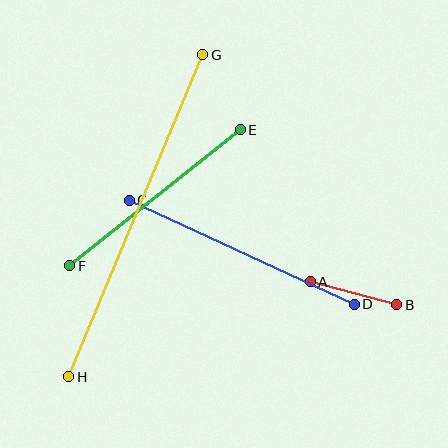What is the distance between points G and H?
The distance is approximately 349 pixels.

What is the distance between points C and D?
The distance is approximately 248 pixels.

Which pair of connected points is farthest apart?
Points G and H are farthest apart.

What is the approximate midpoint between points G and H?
The midpoint is at approximately (136, 216) pixels.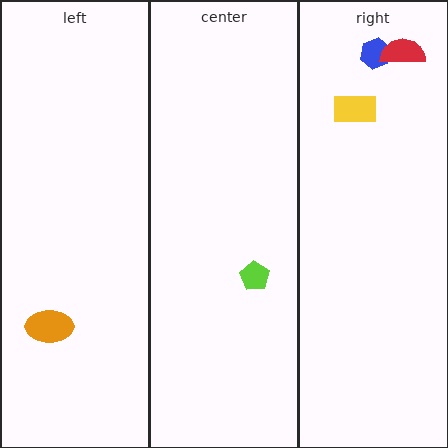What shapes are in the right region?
The blue hexagon, the yellow rectangle, the red semicircle.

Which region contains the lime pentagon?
The center region.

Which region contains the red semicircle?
The right region.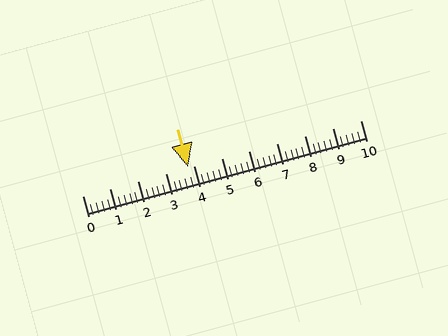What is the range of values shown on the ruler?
The ruler shows values from 0 to 10.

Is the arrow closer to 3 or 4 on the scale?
The arrow is closer to 4.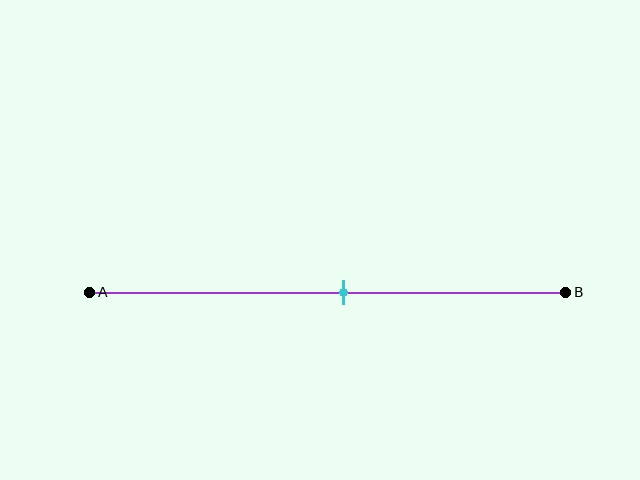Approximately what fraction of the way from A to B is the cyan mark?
The cyan mark is approximately 55% of the way from A to B.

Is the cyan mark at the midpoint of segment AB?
No, the mark is at about 55% from A, not at the 50% midpoint.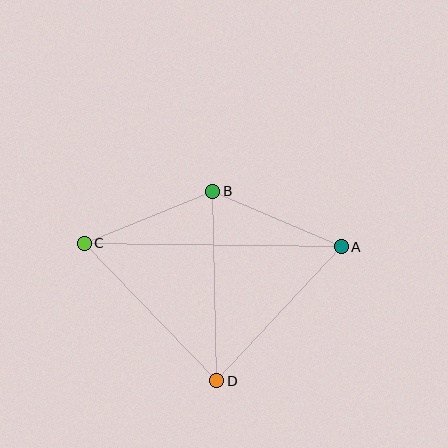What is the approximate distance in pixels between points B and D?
The distance between B and D is approximately 190 pixels.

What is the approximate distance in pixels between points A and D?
The distance between A and D is approximately 183 pixels.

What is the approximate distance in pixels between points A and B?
The distance between A and B is approximately 140 pixels.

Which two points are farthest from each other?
Points A and C are farthest from each other.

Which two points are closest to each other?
Points B and C are closest to each other.